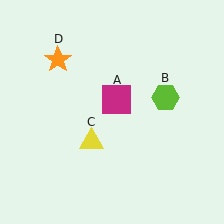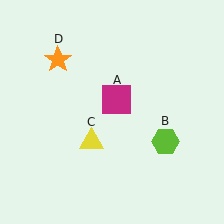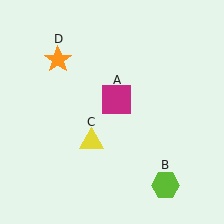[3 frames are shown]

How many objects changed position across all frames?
1 object changed position: lime hexagon (object B).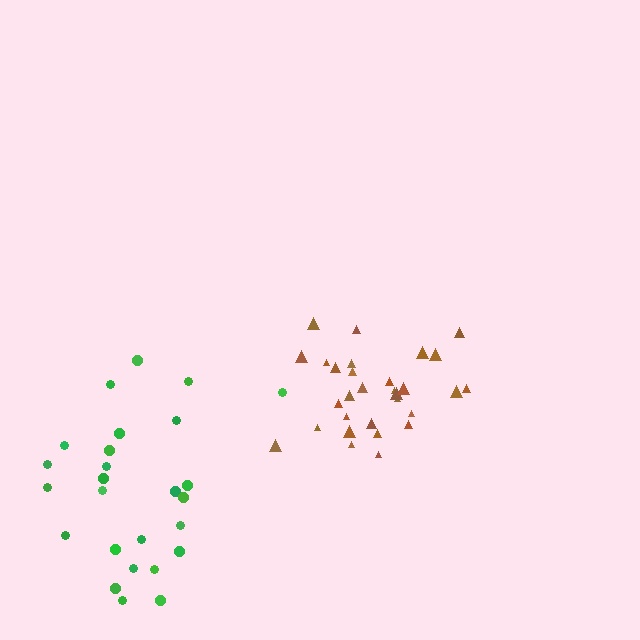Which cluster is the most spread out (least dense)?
Green.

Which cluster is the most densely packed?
Brown.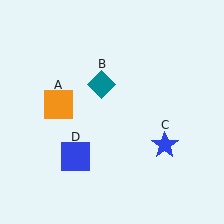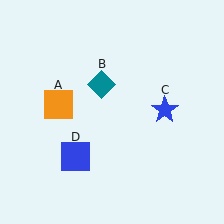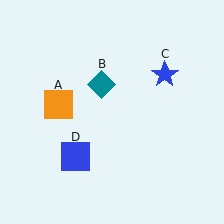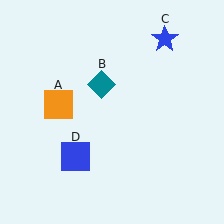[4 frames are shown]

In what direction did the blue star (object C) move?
The blue star (object C) moved up.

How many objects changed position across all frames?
1 object changed position: blue star (object C).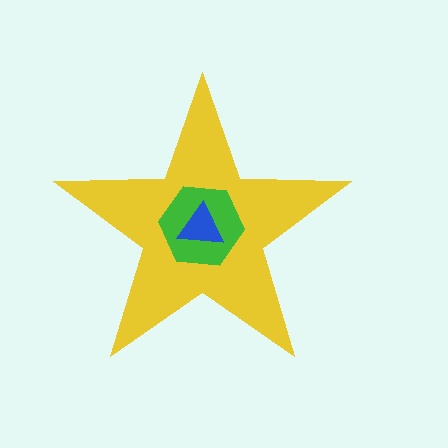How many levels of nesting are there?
3.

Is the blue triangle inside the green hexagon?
Yes.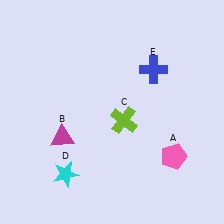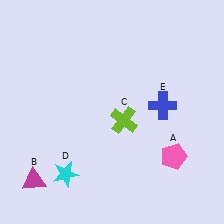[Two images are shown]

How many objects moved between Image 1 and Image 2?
2 objects moved between the two images.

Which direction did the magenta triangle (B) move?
The magenta triangle (B) moved down.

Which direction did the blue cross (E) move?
The blue cross (E) moved down.